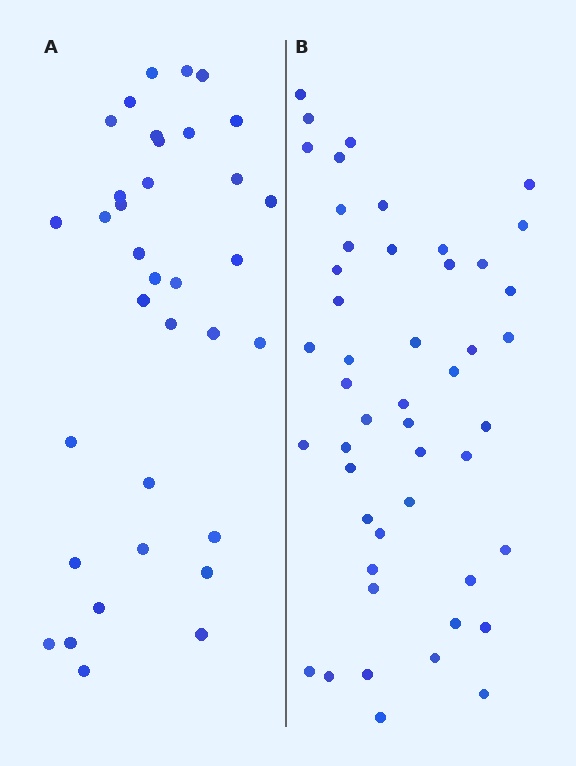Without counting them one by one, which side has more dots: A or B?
Region B (the right region) has more dots.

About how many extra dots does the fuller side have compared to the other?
Region B has approximately 15 more dots than region A.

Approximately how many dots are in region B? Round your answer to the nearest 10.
About 50 dots. (The exact count is 48, which rounds to 50.)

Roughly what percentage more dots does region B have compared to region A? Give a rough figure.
About 35% more.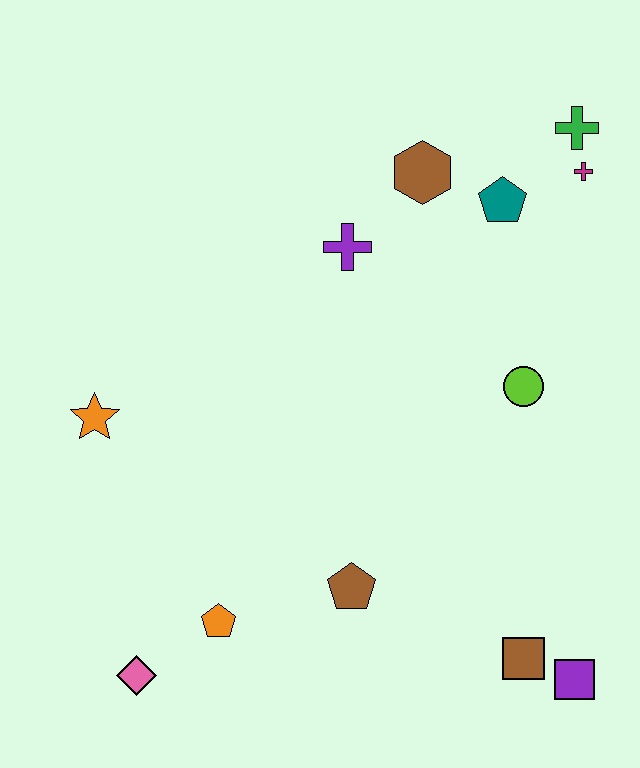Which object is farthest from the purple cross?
The purple square is farthest from the purple cross.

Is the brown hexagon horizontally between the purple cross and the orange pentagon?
No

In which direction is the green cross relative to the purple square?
The green cross is above the purple square.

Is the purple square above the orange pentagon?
No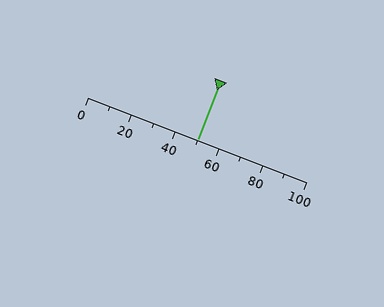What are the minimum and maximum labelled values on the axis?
The axis runs from 0 to 100.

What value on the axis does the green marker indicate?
The marker indicates approximately 50.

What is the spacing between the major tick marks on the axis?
The major ticks are spaced 20 apart.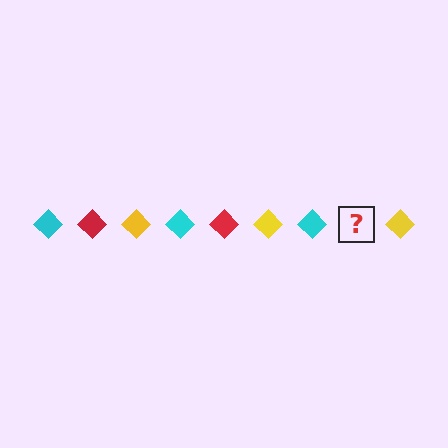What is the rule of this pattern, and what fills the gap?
The rule is that the pattern cycles through cyan, red, yellow diamonds. The gap should be filled with a red diamond.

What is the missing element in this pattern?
The missing element is a red diamond.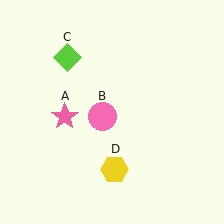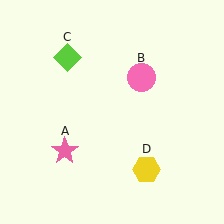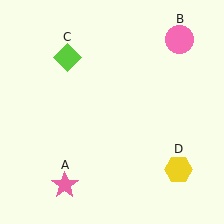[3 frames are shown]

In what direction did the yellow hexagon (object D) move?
The yellow hexagon (object D) moved right.